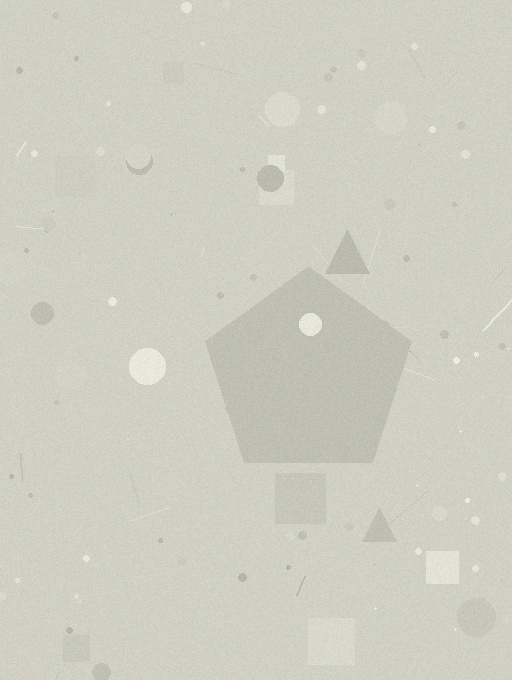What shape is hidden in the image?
A pentagon is hidden in the image.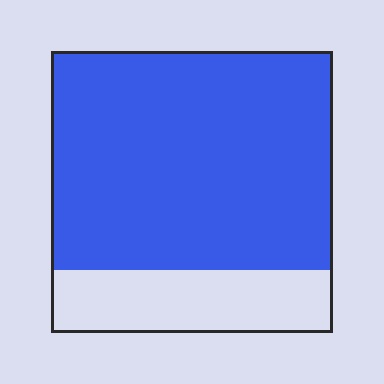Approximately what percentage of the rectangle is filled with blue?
Approximately 80%.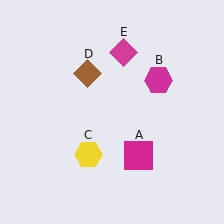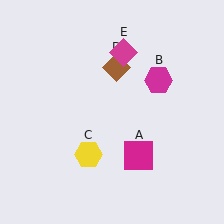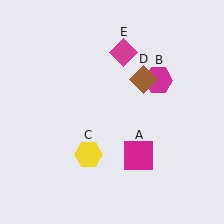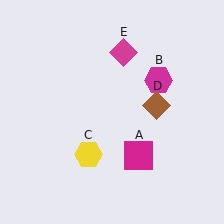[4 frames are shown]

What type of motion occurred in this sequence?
The brown diamond (object D) rotated clockwise around the center of the scene.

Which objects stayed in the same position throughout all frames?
Magenta square (object A) and magenta hexagon (object B) and yellow hexagon (object C) and magenta diamond (object E) remained stationary.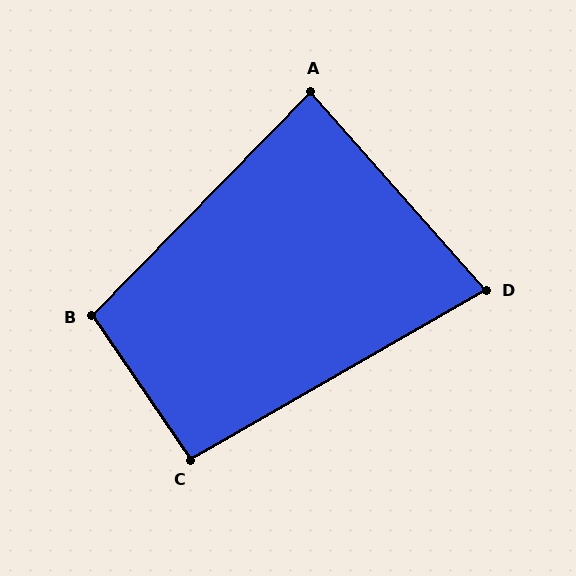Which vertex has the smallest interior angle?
D, at approximately 79 degrees.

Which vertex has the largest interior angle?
B, at approximately 101 degrees.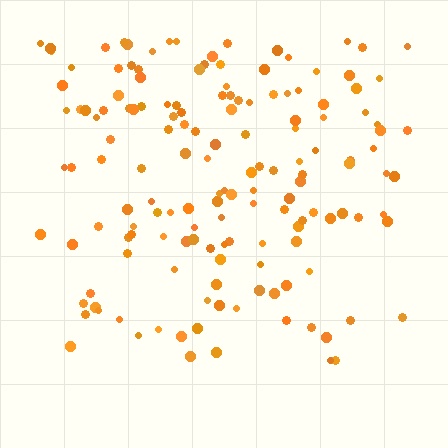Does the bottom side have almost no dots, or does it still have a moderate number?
Still a moderate number, just noticeably fewer than the top.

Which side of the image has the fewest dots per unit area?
The bottom.